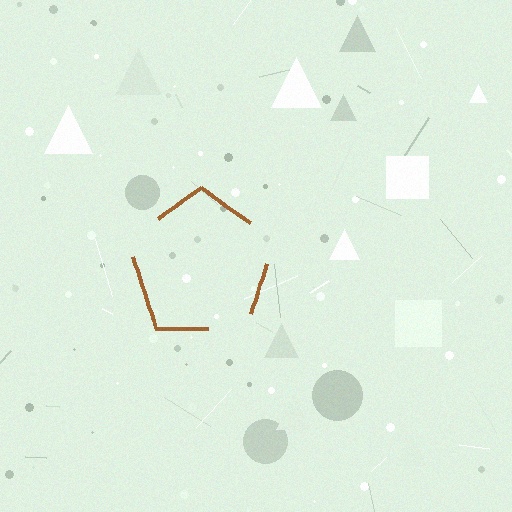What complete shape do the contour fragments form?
The contour fragments form a pentagon.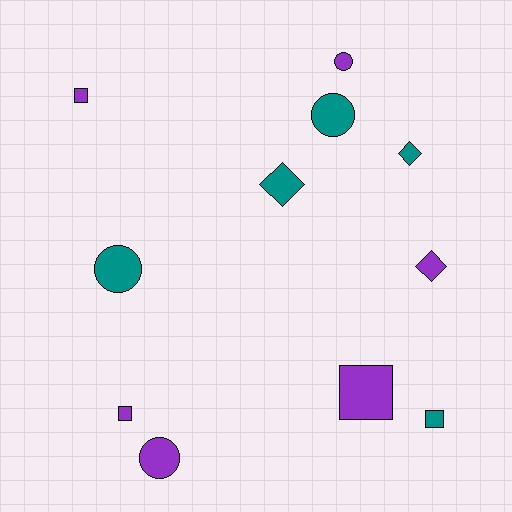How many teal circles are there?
There are 2 teal circles.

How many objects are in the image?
There are 11 objects.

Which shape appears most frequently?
Square, with 4 objects.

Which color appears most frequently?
Purple, with 6 objects.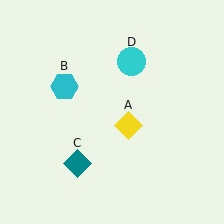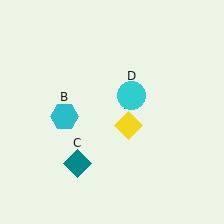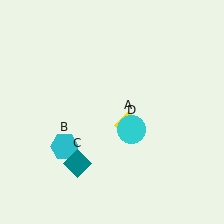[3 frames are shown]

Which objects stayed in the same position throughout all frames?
Yellow diamond (object A) and teal diamond (object C) remained stationary.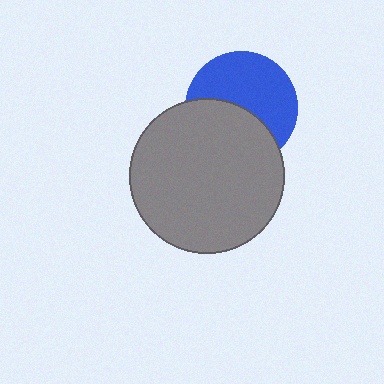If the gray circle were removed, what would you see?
You would see the complete blue circle.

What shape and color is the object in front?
The object in front is a gray circle.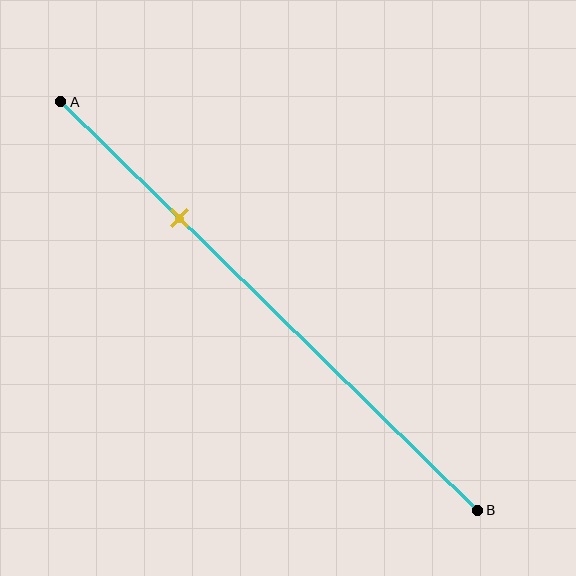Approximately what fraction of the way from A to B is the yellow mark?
The yellow mark is approximately 30% of the way from A to B.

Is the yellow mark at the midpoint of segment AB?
No, the mark is at about 30% from A, not at the 50% midpoint.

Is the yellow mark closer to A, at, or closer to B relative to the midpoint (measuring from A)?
The yellow mark is closer to point A than the midpoint of segment AB.